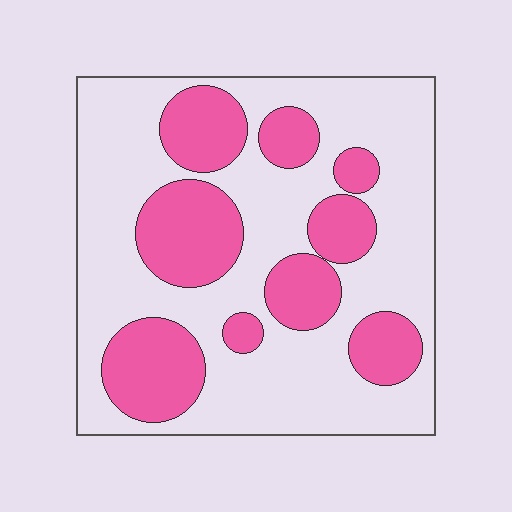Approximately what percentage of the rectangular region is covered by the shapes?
Approximately 35%.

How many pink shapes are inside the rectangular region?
9.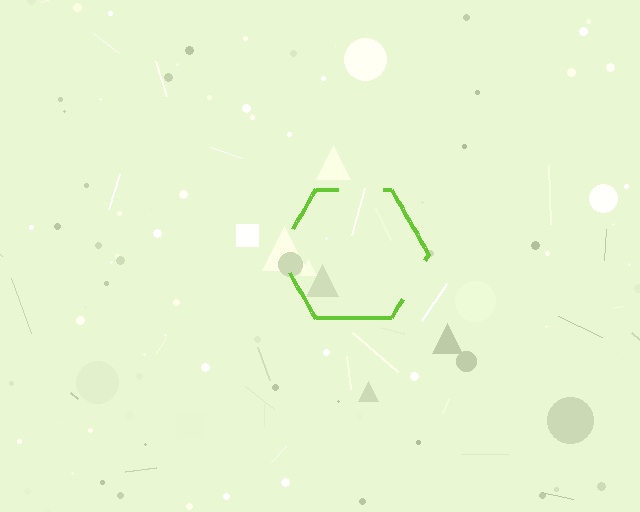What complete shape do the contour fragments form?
The contour fragments form a hexagon.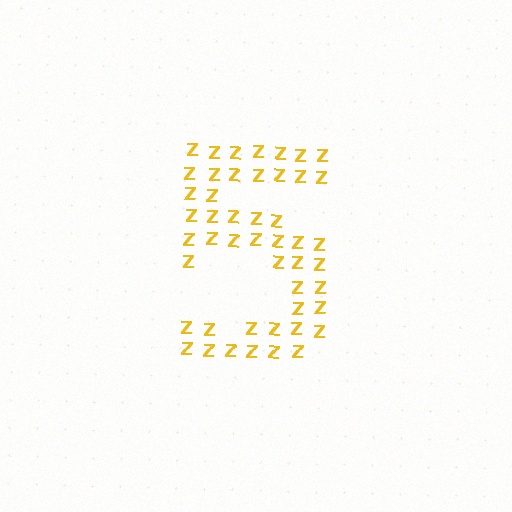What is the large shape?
The large shape is the digit 5.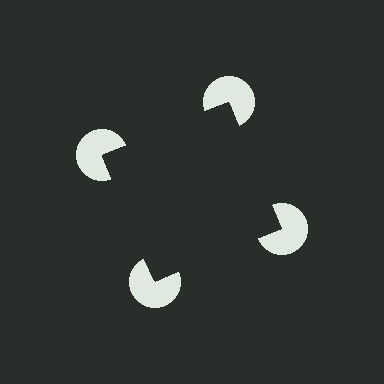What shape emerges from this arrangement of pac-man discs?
An illusory square — its edges are inferred from the aligned wedge cuts in the pac-man discs, not physically drawn.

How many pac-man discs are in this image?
There are 4 — one at each vertex of the illusory square.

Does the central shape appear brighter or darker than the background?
It typically appears slightly darker than the background, even though no actual brightness change is drawn.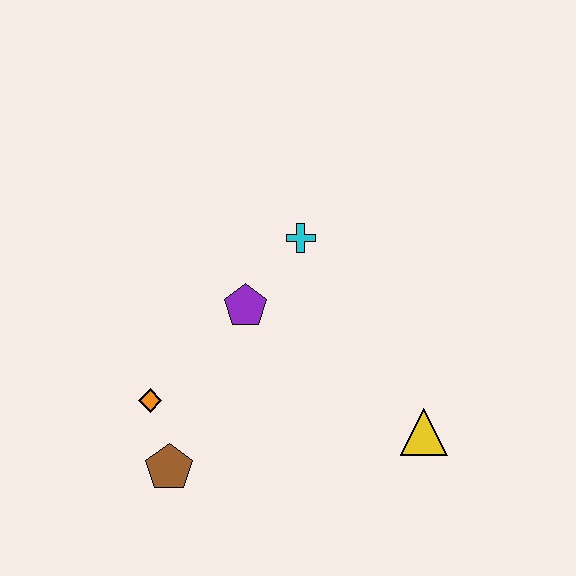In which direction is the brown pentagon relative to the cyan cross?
The brown pentagon is below the cyan cross.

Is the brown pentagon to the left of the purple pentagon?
Yes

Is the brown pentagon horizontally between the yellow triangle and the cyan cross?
No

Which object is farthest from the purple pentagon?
The yellow triangle is farthest from the purple pentagon.